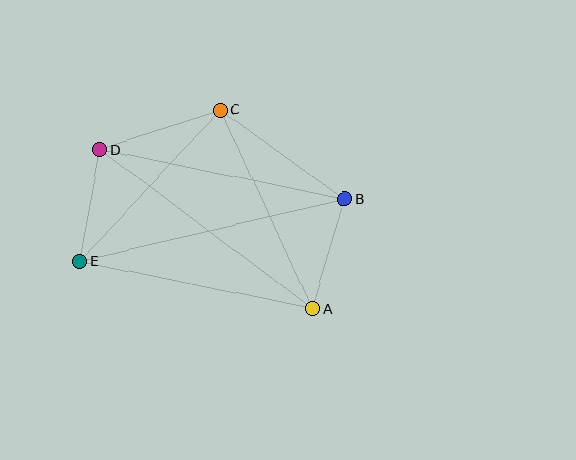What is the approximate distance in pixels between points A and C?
The distance between A and C is approximately 219 pixels.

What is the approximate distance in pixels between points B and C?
The distance between B and C is approximately 153 pixels.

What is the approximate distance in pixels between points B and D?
The distance between B and D is approximately 250 pixels.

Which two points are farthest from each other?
Points B and E are farthest from each other.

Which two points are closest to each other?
Points D and E are closest to each other.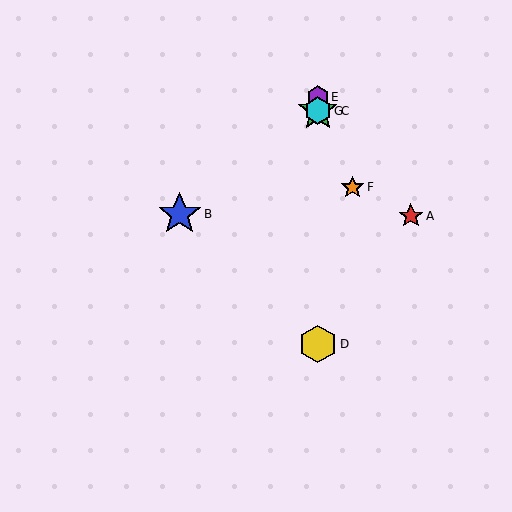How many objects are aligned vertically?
4 objects (C, D, E, G) are aligned vertically.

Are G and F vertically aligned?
No, G is at x≈318 and F is at x≈353.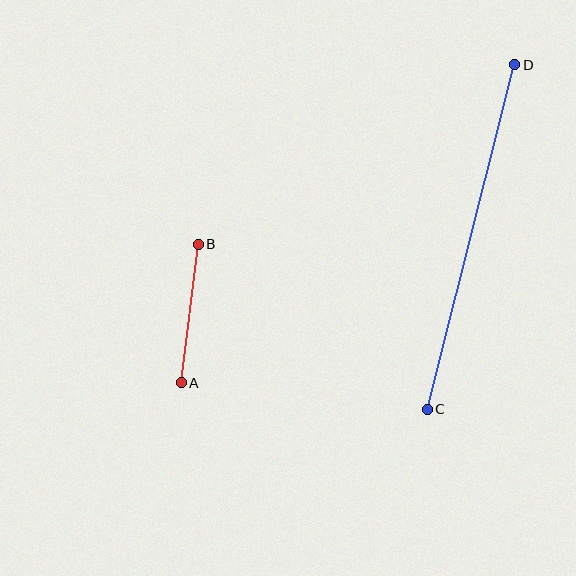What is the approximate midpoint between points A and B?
The midpoint is at approximately (190, 313) pixels.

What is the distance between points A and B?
The distance is approximately 140 pixels.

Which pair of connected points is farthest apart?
Points C and D are farthest apart.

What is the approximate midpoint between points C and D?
The midpoint is at approximately (471, 237) pixels.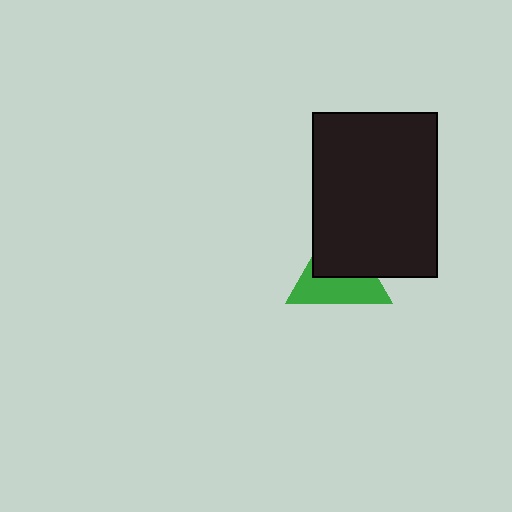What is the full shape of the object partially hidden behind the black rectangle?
The partially hidden object is a green triangle.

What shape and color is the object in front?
The object in front is a black rectangle.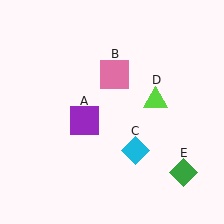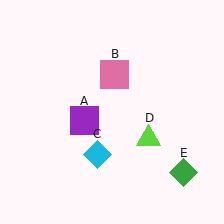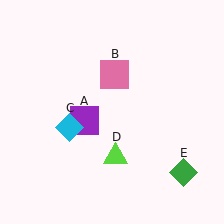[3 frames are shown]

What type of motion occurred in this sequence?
The cyan diamond (object C), lime triangle (object D) rotated clockwise around the center of the scene.